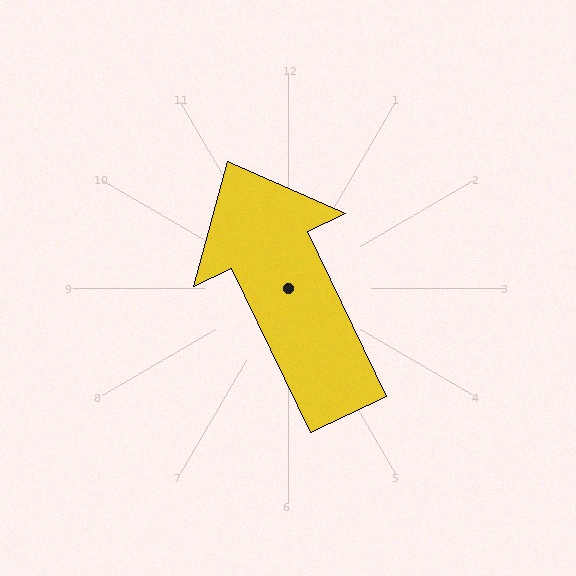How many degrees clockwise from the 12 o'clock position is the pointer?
Approximately 334 degrees.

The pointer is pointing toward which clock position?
Roughly 11 o'clock.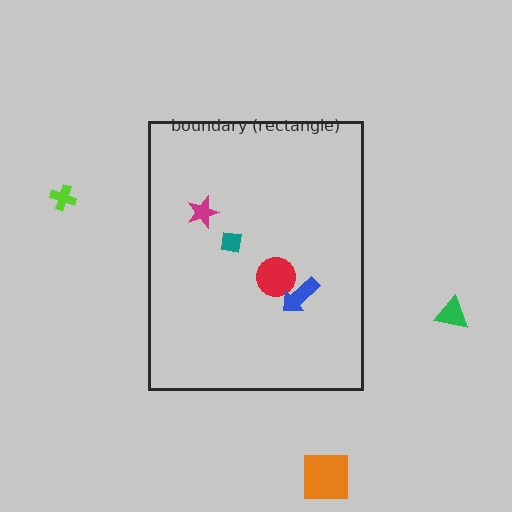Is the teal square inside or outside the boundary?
Inside.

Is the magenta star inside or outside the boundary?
Inside.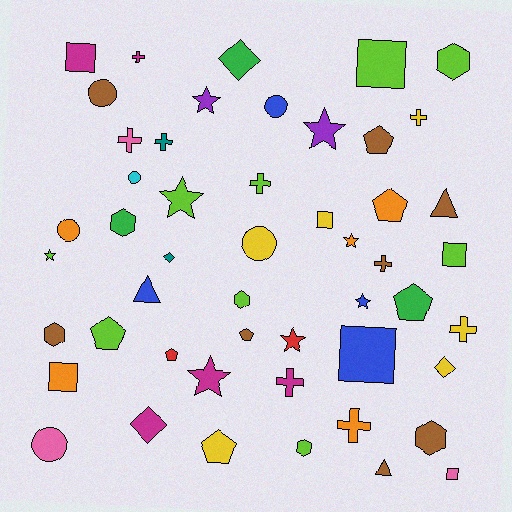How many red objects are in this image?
There are 2 red objects.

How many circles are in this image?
There are 6 circles.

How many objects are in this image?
There are 50 objects.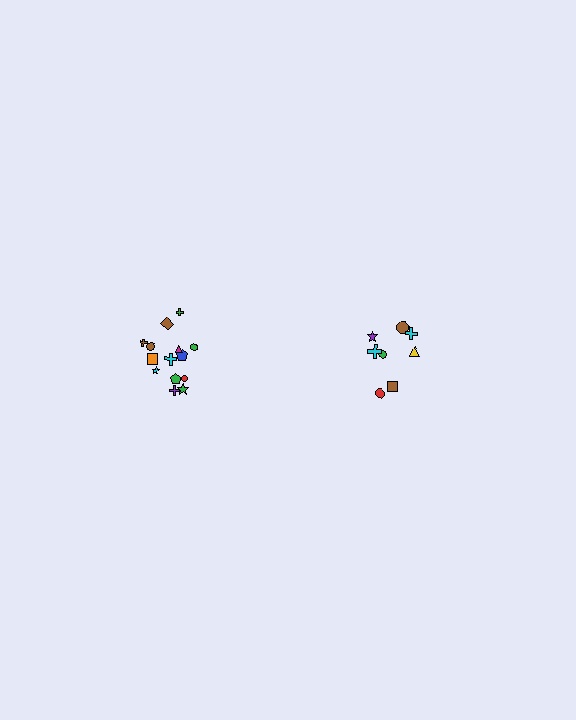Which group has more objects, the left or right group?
The left group.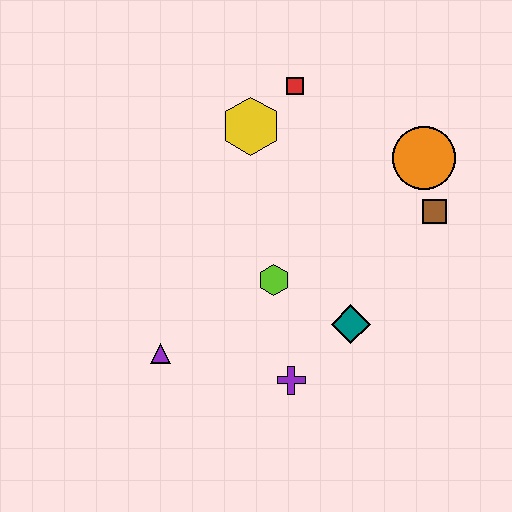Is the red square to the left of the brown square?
Yes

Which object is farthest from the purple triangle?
The orange circle is farthest from the purple triangle.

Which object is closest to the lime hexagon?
The teal diamond is closest to the lime hexagon.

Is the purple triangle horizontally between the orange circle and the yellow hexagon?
No